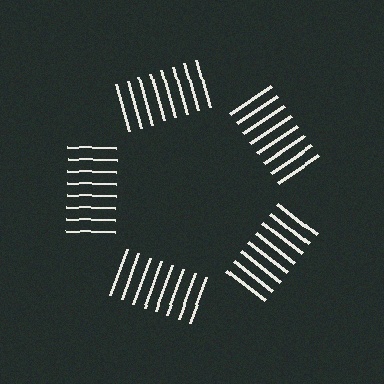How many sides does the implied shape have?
5 sides — the line-ends trace a pentagon.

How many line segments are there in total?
40 — 8 along each of the 5 edges.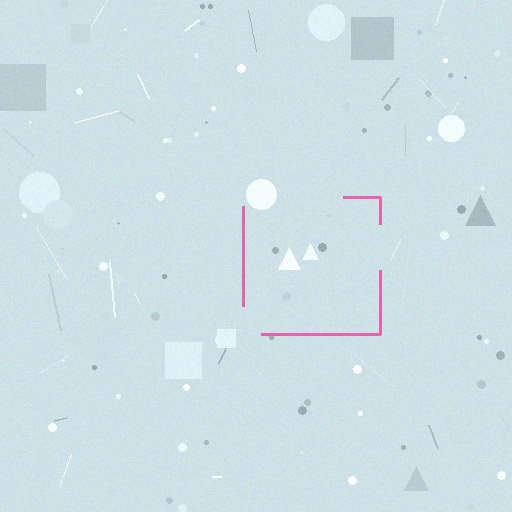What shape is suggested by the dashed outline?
The dashed outline suggests a square.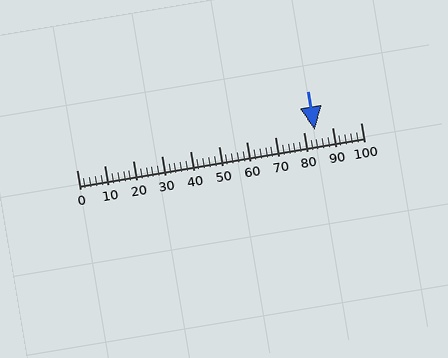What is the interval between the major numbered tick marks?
The major tick marks are spaced 10 units apart.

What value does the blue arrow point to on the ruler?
The blue arrow points to approximately 84.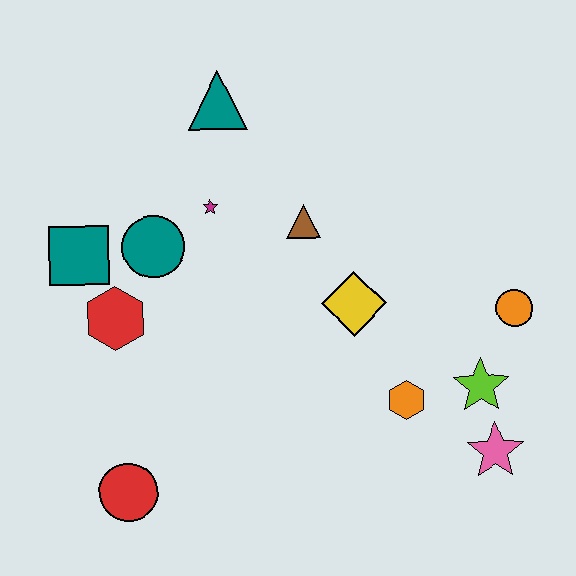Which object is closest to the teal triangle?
The magenta star is closest to the teal triangle.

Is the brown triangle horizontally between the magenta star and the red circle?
No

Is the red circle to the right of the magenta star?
No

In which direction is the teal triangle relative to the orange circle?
The teal triangle is to the left of the orange circle.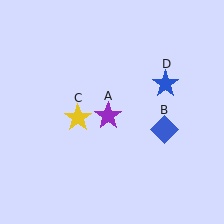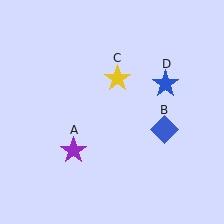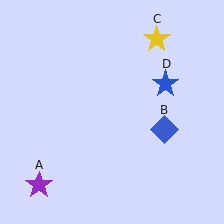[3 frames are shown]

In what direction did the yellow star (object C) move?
The yellow star (object C) moved up and to the right.